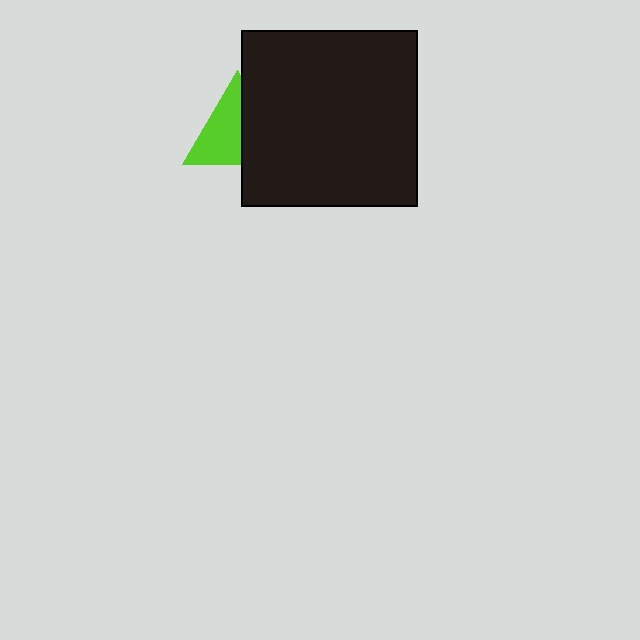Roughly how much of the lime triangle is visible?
About half of it is visible (roughly 57%).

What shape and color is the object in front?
The object in front is a black square.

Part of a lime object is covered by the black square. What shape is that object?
It is a triangle.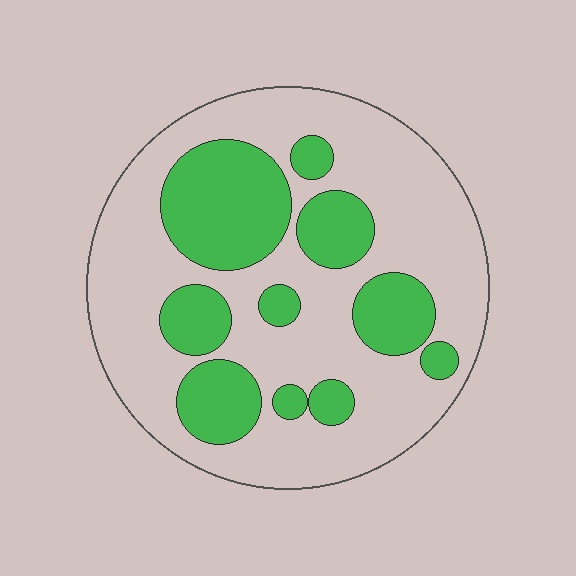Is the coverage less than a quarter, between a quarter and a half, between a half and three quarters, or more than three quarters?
Between a quarter and a half.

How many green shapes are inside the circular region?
10.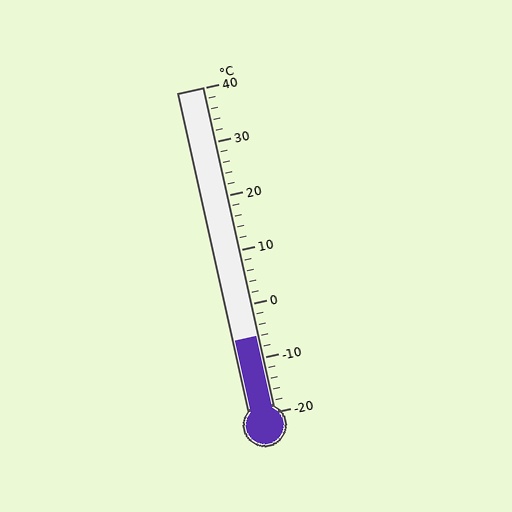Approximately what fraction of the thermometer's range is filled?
The thermometer is filled to approximately 25% of its range.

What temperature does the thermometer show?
The thermometer shows approximately -6°C.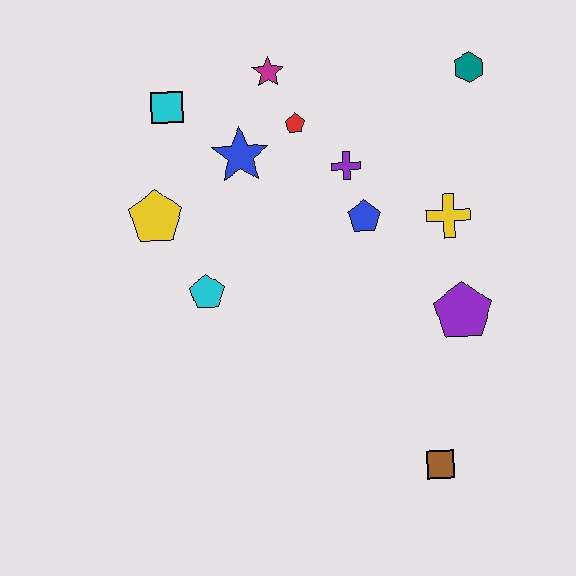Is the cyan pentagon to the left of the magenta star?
Yes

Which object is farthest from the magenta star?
The brown square is farthest from the magenta star.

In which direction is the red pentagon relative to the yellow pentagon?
The red pentagon is to the right of the yellow pentagon.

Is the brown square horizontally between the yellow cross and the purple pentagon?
No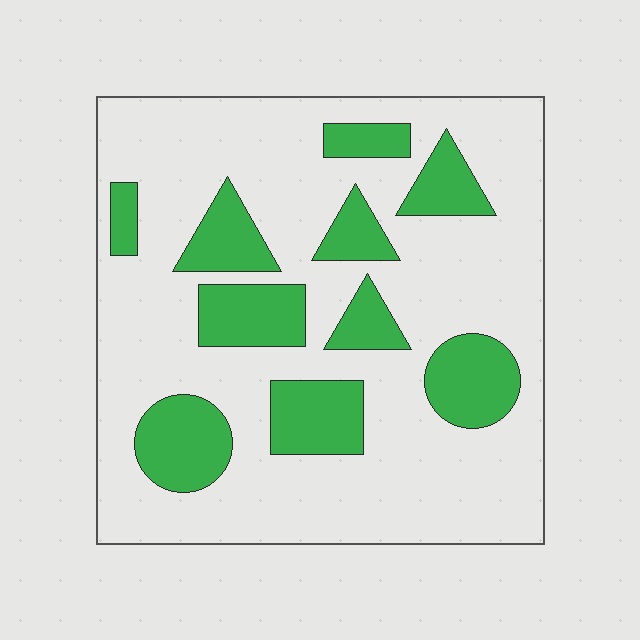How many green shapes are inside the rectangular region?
10.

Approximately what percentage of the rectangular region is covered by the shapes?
Approximately 25%.